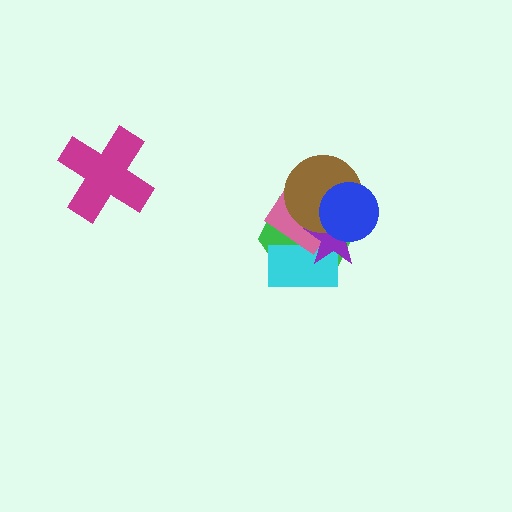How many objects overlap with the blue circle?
4 objects overlap with the blue circle.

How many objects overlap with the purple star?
5 objects overlap with the purple star.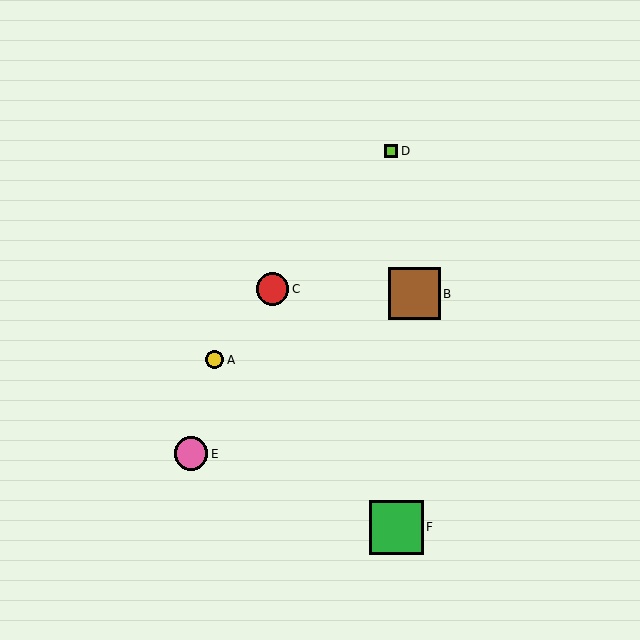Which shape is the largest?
The green square (labeled F) is the largest.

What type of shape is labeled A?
Shape A is a yellow circle.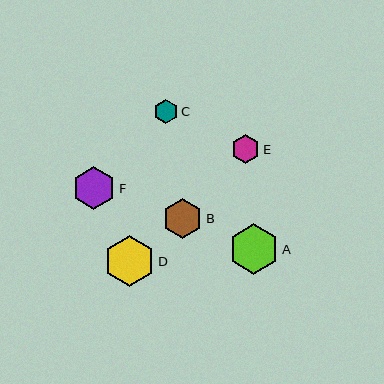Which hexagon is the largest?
Hexagon D is the largest with a size of approximately 51 pixels.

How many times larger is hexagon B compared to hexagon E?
Hexagon B is approximately 1.4 times the size of hexagon E.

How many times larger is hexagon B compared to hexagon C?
Hexagon B is approximately 1.6 times the size of hexagon C.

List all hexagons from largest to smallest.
From largest to smallest: D, A, F, B, E, C.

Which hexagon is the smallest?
Hexagon C is the smallest with a size of approximately 25 pixels.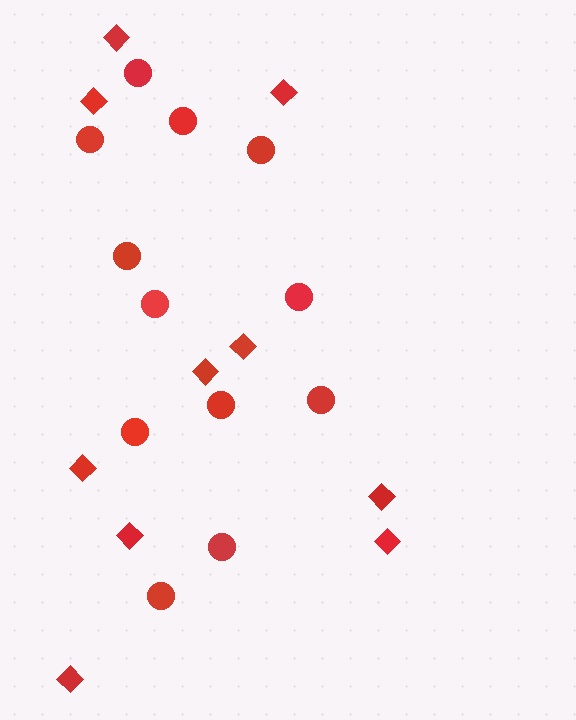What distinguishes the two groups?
There are 2 groups: one group of circles (12) and one group of diamonds (10).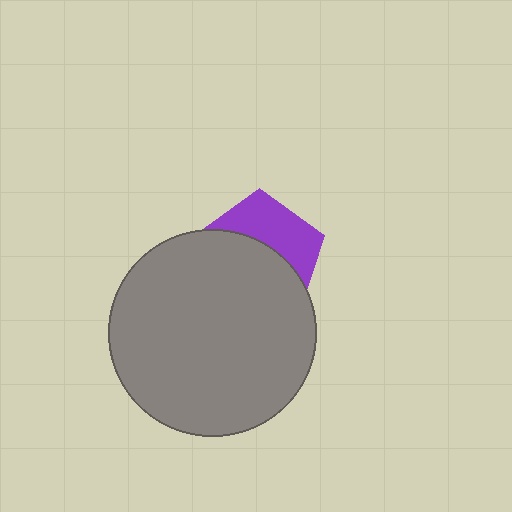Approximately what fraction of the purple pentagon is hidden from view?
Roughly 60% of the purple pentagon is hidden behind the gray circle.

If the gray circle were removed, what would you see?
You would see the complete purple pentagon.